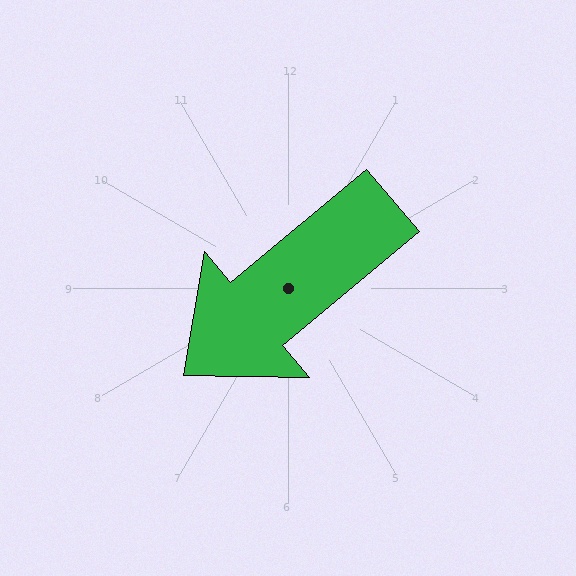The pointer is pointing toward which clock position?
Roughly 8 o'clock.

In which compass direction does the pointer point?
Southwest.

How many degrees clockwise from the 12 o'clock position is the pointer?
Approximately 230 degrees.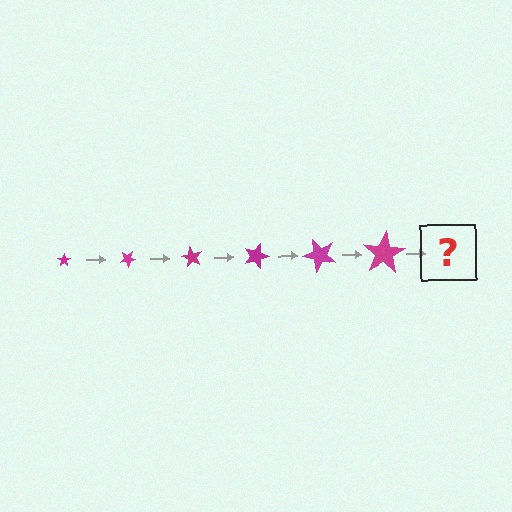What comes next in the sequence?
The next element should be a star, larger than the previous one and rotated 180 degrees from the start.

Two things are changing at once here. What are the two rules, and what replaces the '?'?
The two rules are that the star grows larger each step and it rotates 30 degrees each step. The '?' should be a star, larger than the previous one and rotated 180 degrees from the start.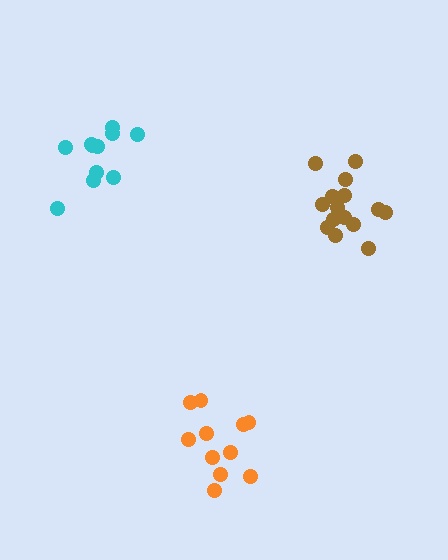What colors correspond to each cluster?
The clusters are colored: cyan, orange, brown.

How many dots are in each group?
Group 1: 11 dots, Group 2: 11 dots, Group 3: 15 dots (37 total).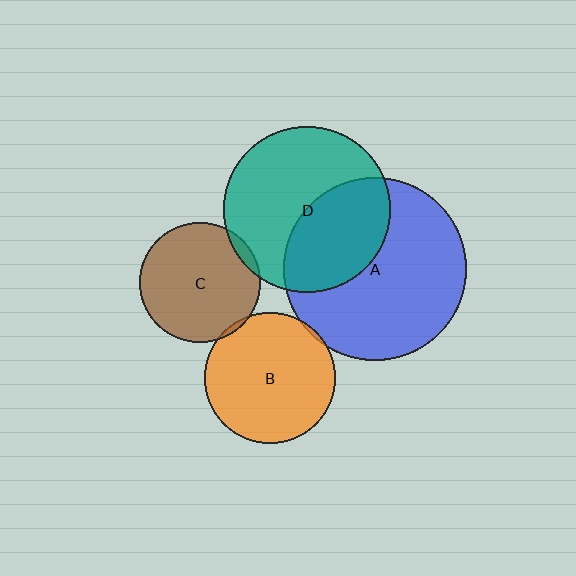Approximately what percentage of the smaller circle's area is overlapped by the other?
Approximately 5%.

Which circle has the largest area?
Circle A (blue).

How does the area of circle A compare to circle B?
Approximately 1.9 times.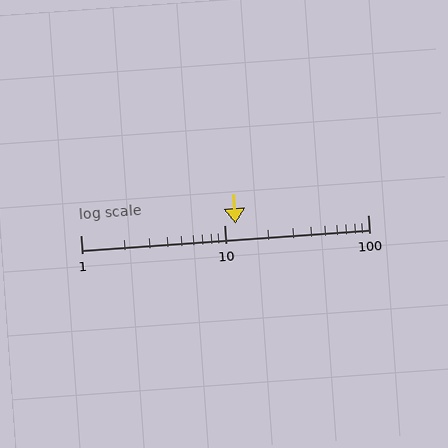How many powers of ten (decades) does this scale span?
The scale spans 2 decades, from 1 to 100.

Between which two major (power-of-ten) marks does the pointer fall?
The pointer is between 10 and 100.